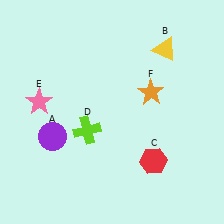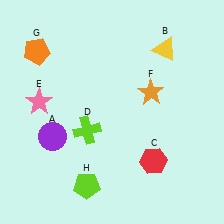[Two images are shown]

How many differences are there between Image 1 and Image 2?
There are 2 differences between the two images.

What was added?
An orange pentagon (G), a lime pentagon (H) were added in Image 2.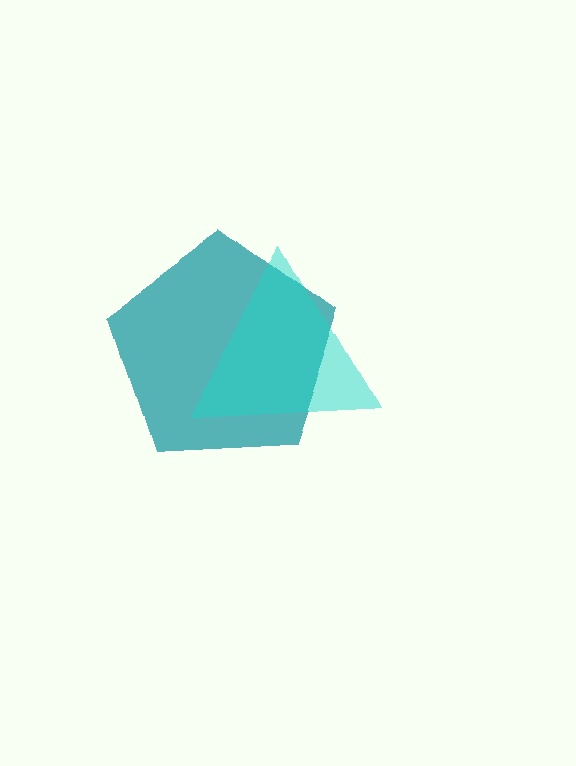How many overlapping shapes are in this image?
There are 2 overlapping shapes in the image.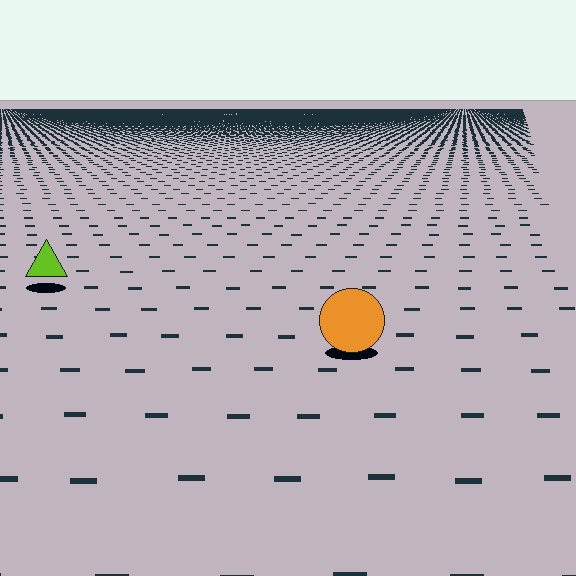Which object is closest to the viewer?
The orange circle is closest. The texture marks near it are larger and more spread out.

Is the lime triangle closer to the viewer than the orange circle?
No. The orange circle is closer — you can tell from the texture gradient: the ground texture is coarser near it.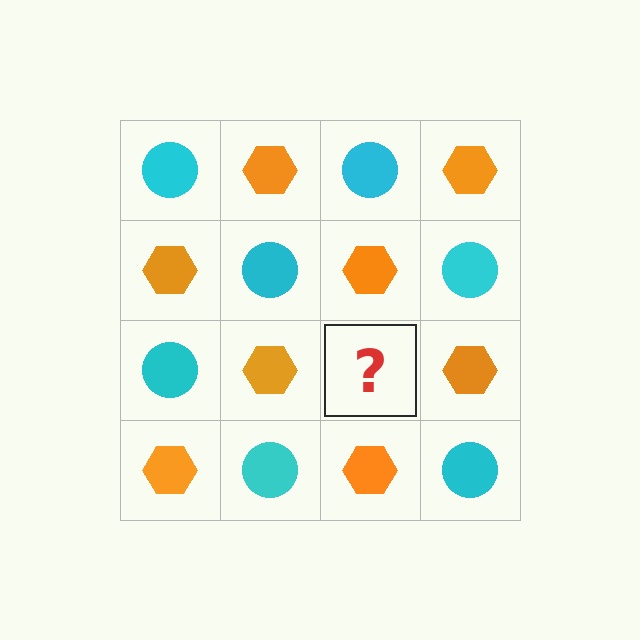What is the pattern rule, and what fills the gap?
The rule is that it alternates cyan circle and orange hexagon in a checkerboard pattern. The gap should be filled with a cyan circle.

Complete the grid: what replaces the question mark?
The question mark should be replaced with a cyan circle.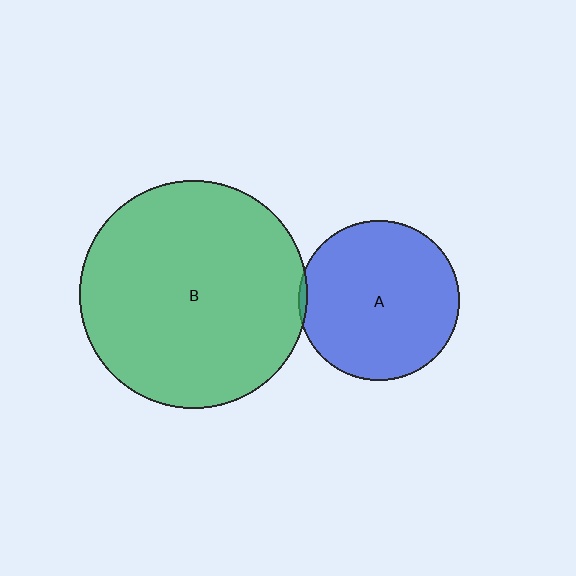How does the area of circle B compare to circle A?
Approximately 2.0 times.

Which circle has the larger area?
Circle B (green).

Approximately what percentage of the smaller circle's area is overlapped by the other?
Approximately 5%.